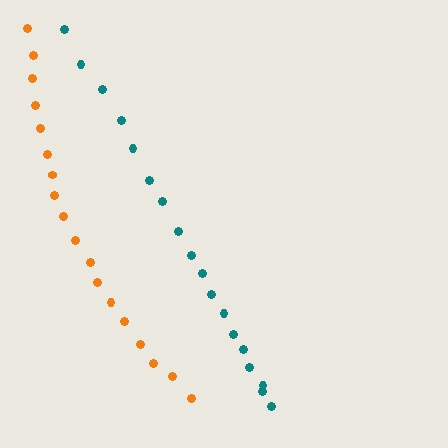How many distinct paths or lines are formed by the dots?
There are 2 distinct paths.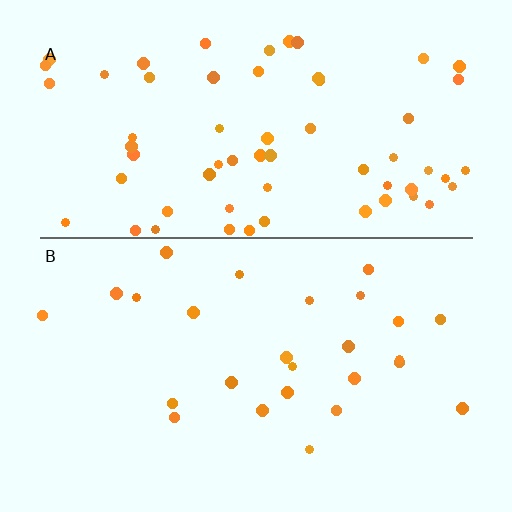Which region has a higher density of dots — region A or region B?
A (the top).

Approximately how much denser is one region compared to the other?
Approximately 2.4× — region A over region B.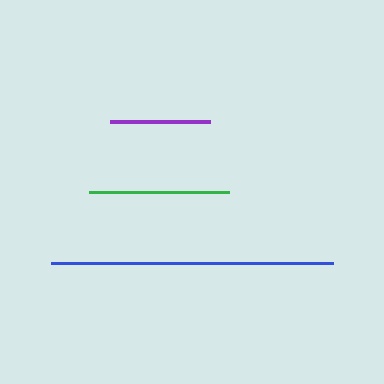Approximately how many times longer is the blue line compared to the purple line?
The blue line is approximately 2.8 times the length of the purple line.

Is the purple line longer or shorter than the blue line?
The blue line is longer than the purple line.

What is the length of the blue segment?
The blue segment is approximately 281 pixels long.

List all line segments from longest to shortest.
From longest to shortest: blue, green, purple.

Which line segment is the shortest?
The purple line is the shortest at approximately 100 pixels.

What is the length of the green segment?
The green segment is approximately 139 pixels long.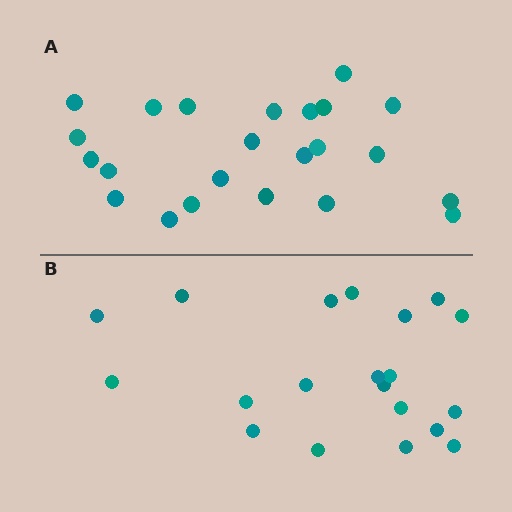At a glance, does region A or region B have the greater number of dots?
Region A (the top region) has more dots.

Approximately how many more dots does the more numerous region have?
Region A has just a few more — roughly 2 or 3 more dots than region B.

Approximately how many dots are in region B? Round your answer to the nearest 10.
About 20 dots.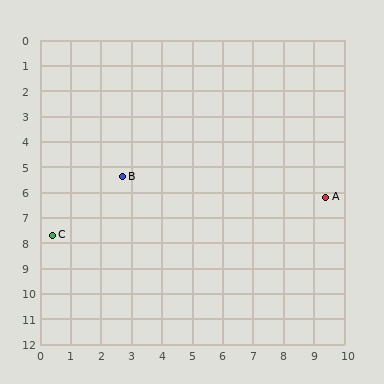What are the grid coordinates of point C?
Point C is at approximately (0.4, 7.7).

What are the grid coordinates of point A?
Point A is at approximately (9.4, 6.2).